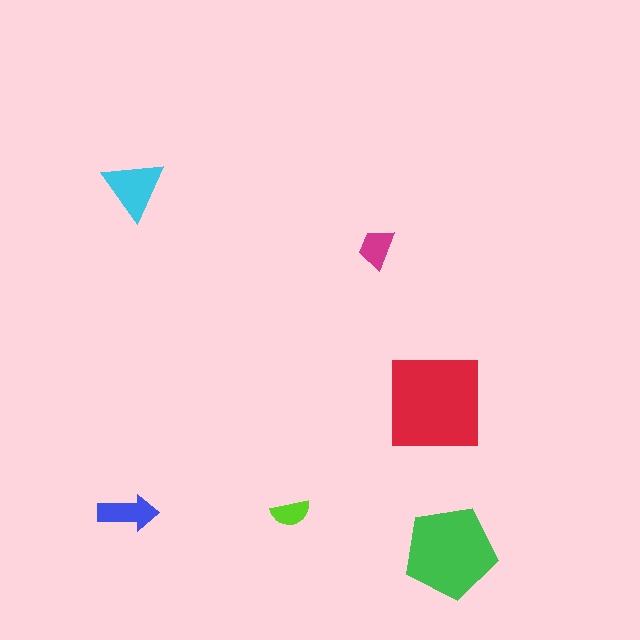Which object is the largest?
The red square.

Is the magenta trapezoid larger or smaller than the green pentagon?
Smaller.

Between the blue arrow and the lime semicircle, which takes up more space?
The blue arrow.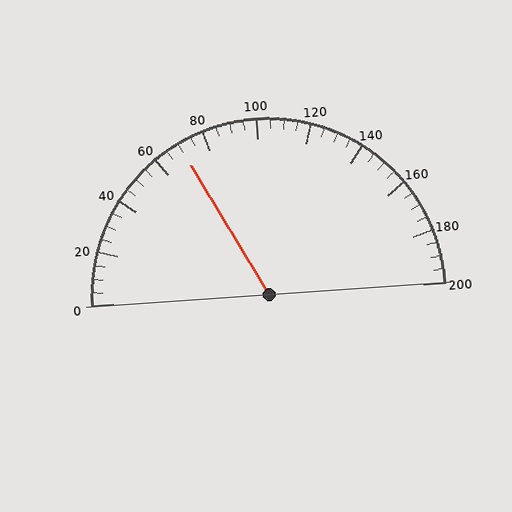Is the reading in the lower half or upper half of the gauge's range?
The reading is in the lower half of the range (0 to 200).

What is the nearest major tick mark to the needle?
The nearest major tick mark is 80.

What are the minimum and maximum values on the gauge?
The gauge ranges from 0 to 200.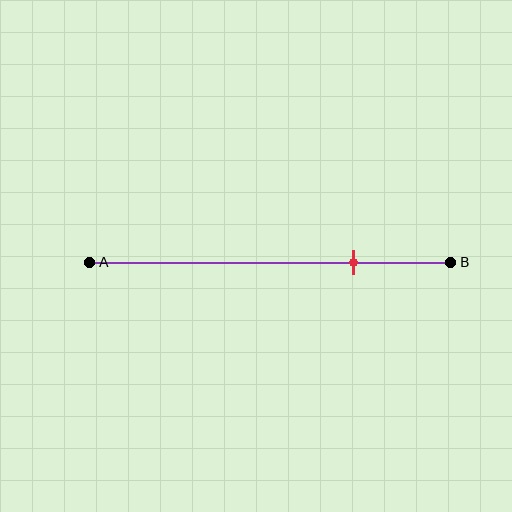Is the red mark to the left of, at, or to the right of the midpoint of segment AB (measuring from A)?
The red mark is to the right of the midpoint of segment AB.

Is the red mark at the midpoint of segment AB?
No, the mark is at about 75% from A, not at the 50% midpoint.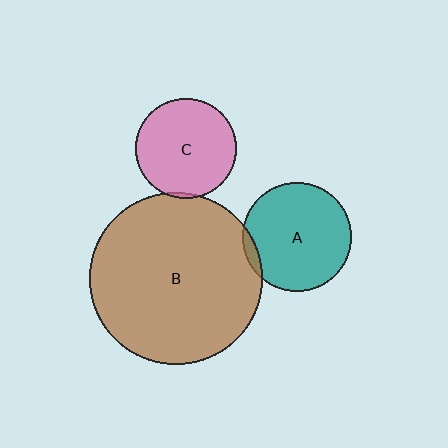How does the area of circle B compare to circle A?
Approximately 2.5 times.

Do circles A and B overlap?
Yes.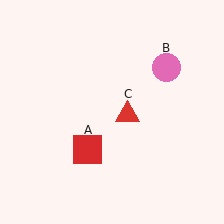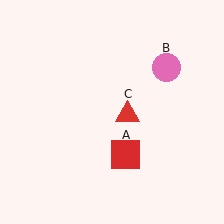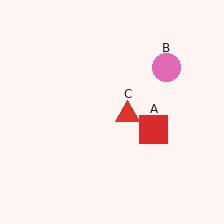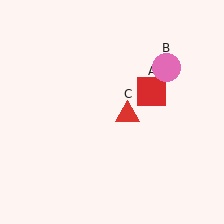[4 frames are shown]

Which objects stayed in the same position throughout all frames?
Pink circle (object B) and red triangle (object C) remained stationary.